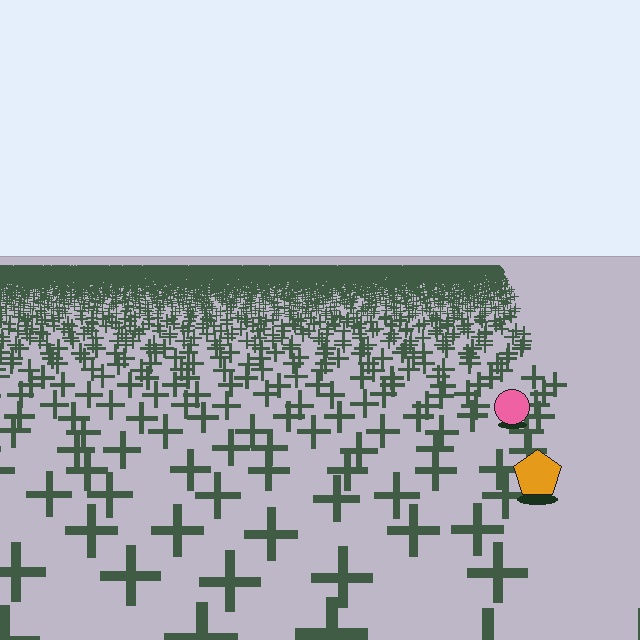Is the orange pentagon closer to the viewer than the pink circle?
Yes. The orange pentagon is closer — you can tell from the texture gradient: the ground texture is coarser near it.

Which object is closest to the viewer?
The orange pentagon is closest. The texture marks near it are larger and more spread out.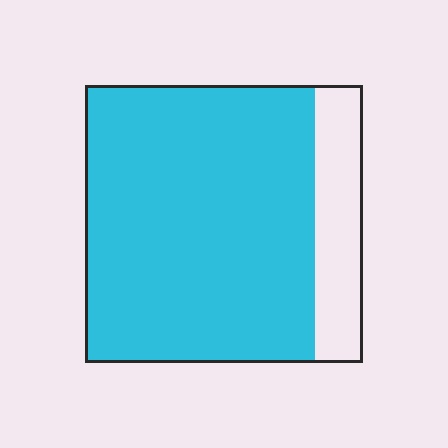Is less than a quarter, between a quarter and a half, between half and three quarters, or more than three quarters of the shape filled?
More than three quarters.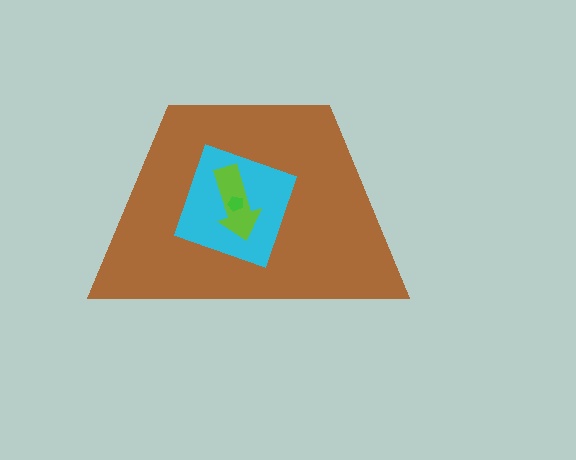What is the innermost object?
The green pentagon.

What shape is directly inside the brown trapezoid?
The cyan square.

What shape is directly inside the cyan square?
The lime arrow.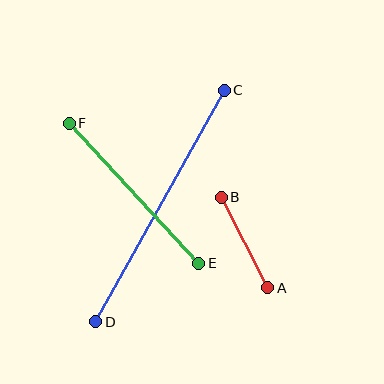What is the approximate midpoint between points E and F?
The midpoint is at approximately (134, 193) pixels.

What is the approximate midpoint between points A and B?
The midpoint is at approximately (245, 242) pixels.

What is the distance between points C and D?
The distance is approximately 265 pixels.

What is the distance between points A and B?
The distance is approximately 102 pixels.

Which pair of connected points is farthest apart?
Points C and D are farthest apart.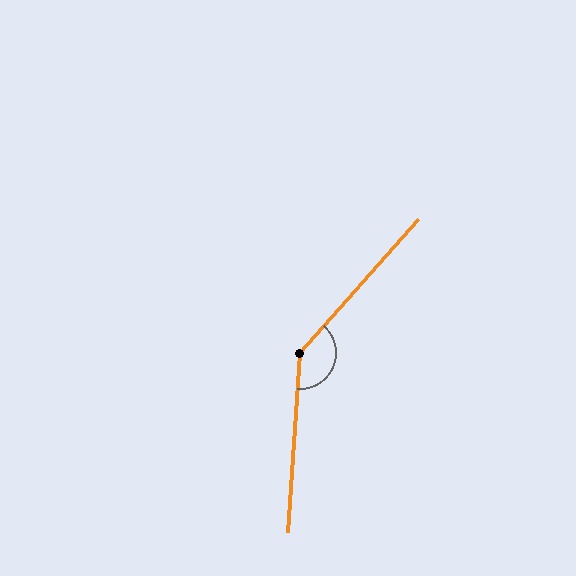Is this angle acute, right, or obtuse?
It is obtuse.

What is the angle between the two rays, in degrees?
Approximately 142 degrees.